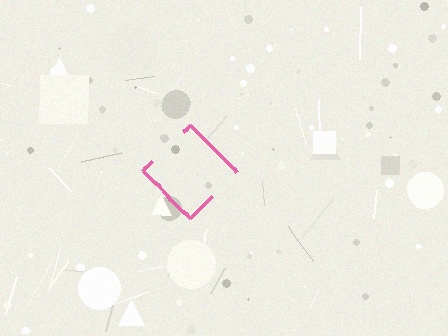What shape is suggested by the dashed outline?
The dashed outline suggests a diamond.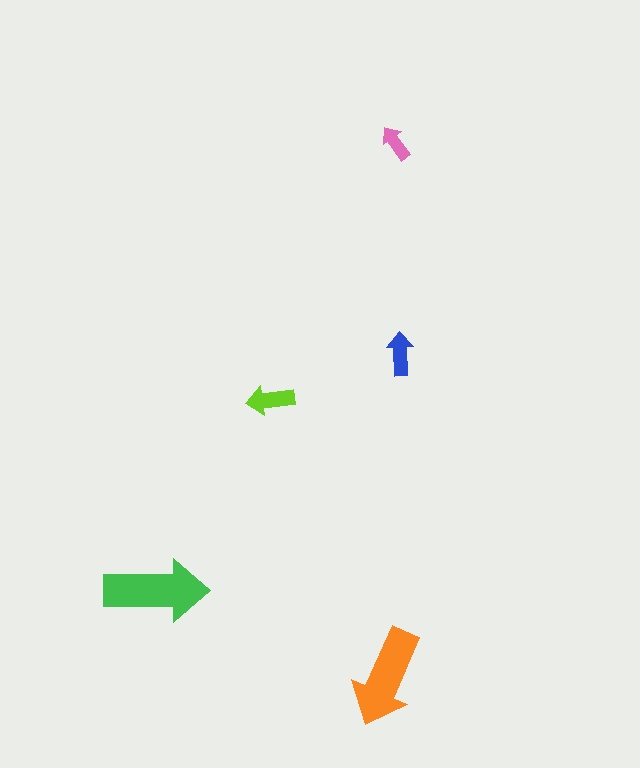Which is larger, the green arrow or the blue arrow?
The green one.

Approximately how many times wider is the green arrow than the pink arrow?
About 3 times wider.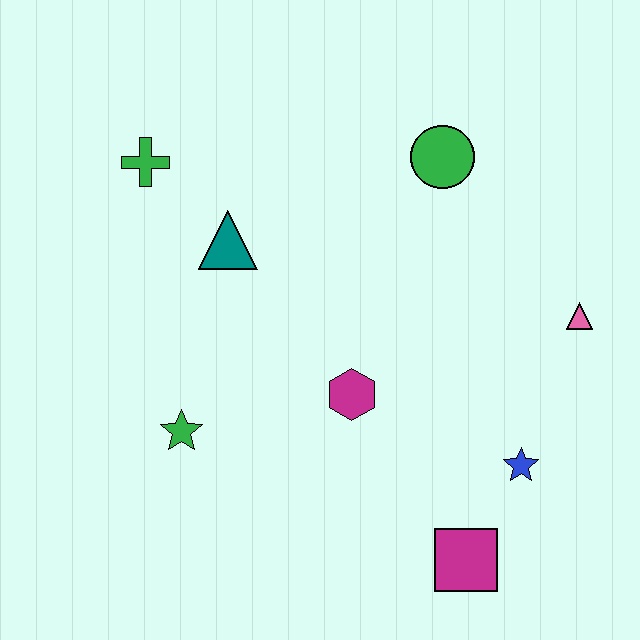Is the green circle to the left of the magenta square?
Yes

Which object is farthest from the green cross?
The magenta square is farthest from the green cross.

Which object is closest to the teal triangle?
The green cross is closest to the teal triangle.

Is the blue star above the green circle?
No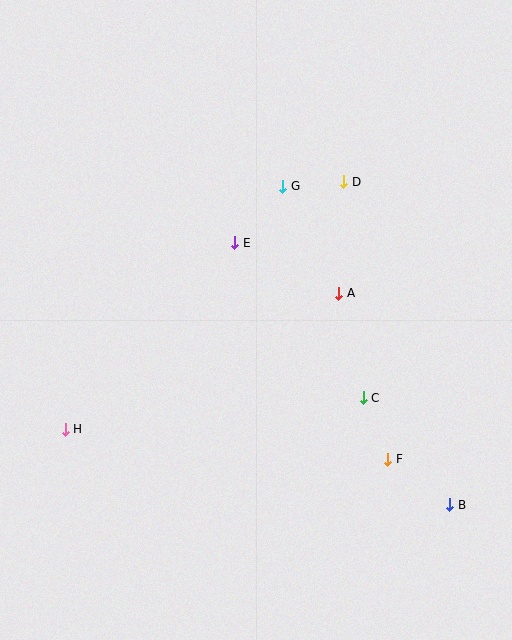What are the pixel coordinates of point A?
Point A is at (339, 293).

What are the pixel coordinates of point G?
Point G is at (283, 186).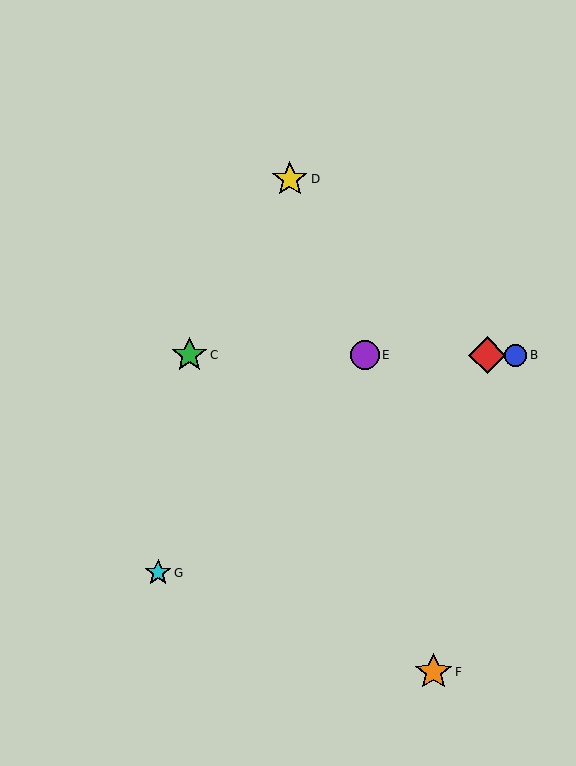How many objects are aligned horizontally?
4 objects (A, B, C, E) are aligned horizontally.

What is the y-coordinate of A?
Object A is at y≈355.